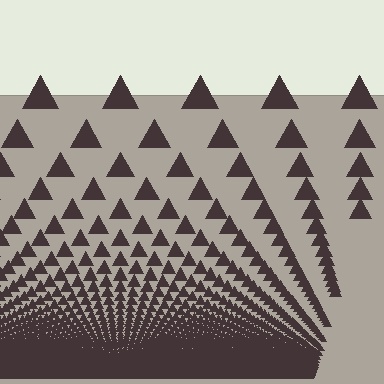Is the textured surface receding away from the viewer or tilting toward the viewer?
The surface appears to tilt toward the viewer. Texture elements get larger and sparser toward the top.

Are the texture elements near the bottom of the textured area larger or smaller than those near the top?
Smaller. The gradient is inverted — elements near the bottom are smaller and denser.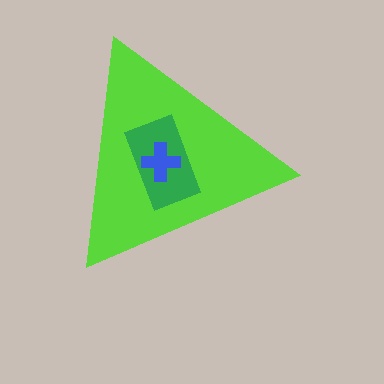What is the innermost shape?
The blue cross.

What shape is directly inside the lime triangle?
The green rectangle.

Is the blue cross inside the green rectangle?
Yes.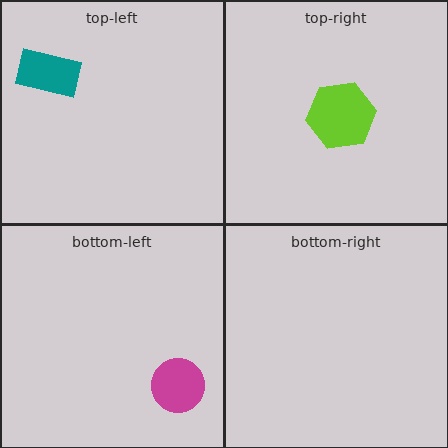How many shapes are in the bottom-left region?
1.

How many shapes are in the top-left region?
1.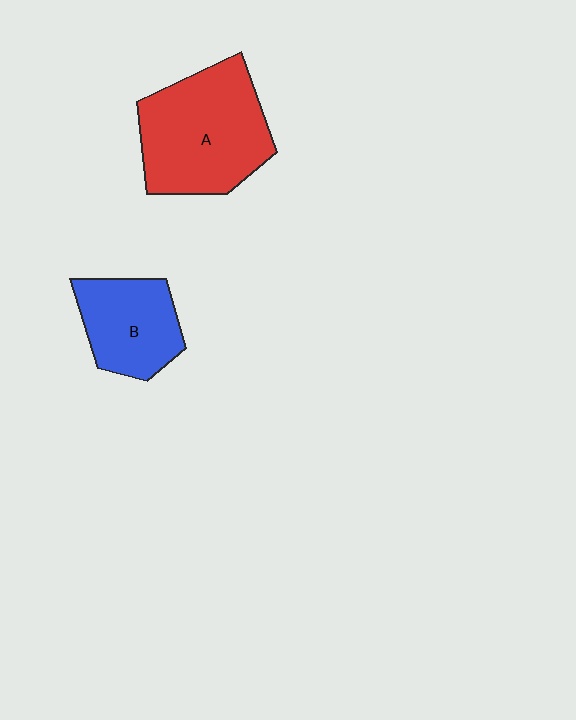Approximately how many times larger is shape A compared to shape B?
Approximately 1.6 times.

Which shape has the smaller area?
Shape B (blue).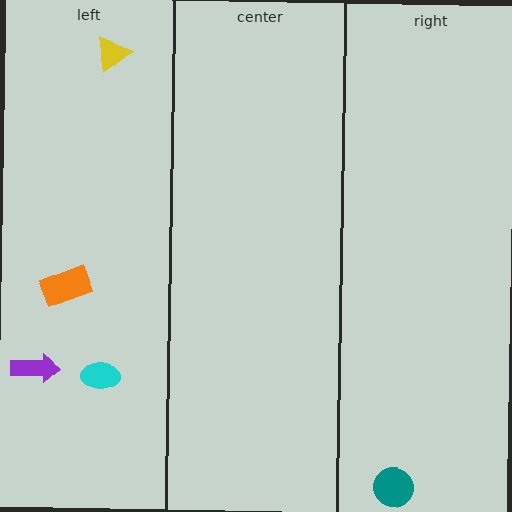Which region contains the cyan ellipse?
The left region.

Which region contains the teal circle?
The right region.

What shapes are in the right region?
The teal circle.